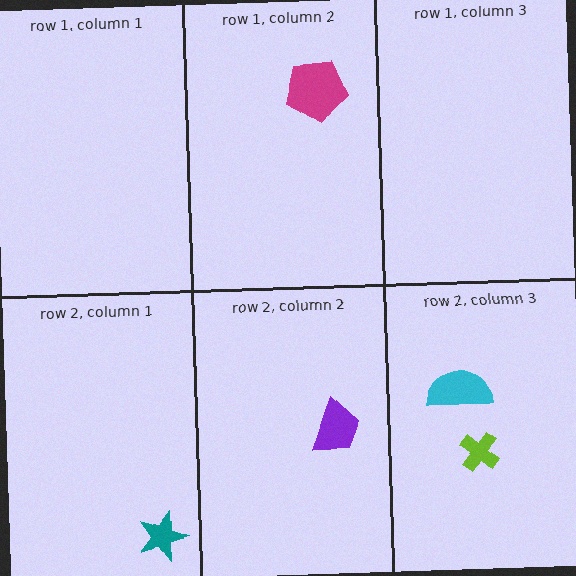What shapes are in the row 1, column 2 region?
The magenta pentagon.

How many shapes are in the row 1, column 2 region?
1.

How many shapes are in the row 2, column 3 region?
2.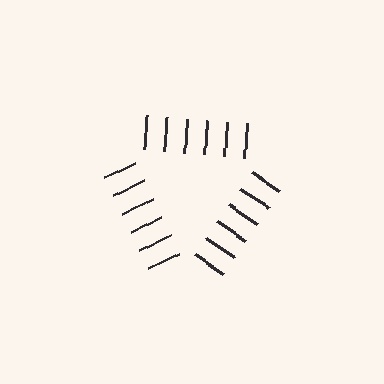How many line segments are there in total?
18 — 6 along each of the 3 edges.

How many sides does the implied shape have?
3 sides — the line-ends trace a triangle.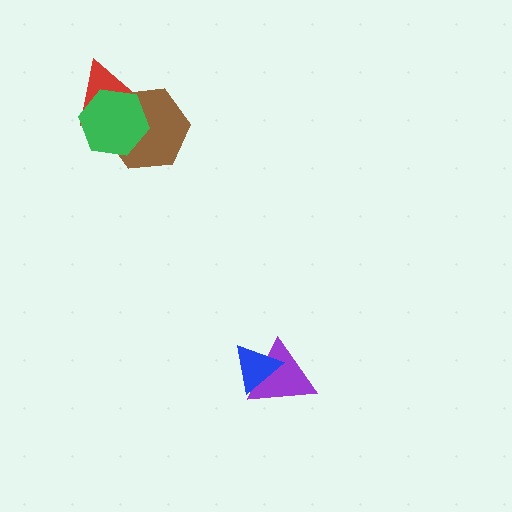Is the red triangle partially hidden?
Yes, it is partially covered by another shape.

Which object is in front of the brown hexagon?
The green hexagon is in front of the brown hexagon.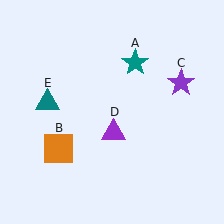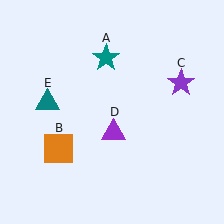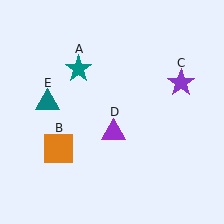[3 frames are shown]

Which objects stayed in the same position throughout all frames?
Orange square (object B) and purple star (object C) and purple triangle (object D) and teal triangle (object E) remained stationary.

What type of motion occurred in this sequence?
The teal star (object A) rotated counterclockwise around the center of the scene.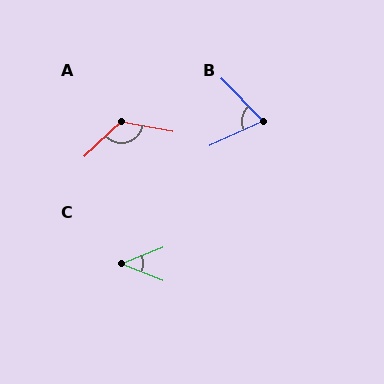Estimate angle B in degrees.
Approximately 70 degrees.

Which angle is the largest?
A, at approximately 127 degrees.